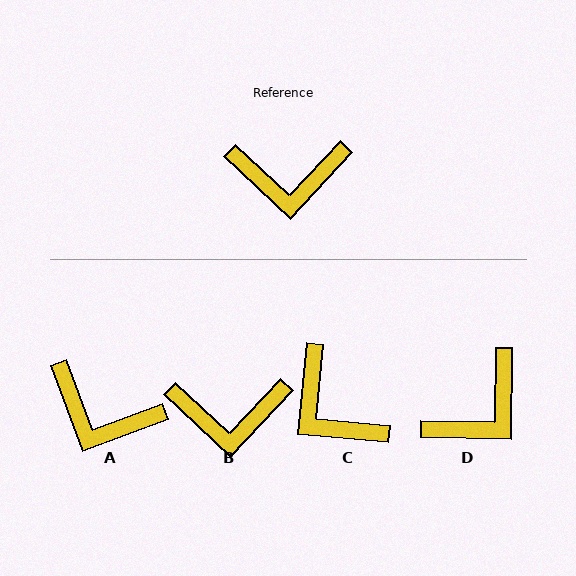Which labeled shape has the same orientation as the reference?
B.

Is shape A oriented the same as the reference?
No, it is off by about 26 degrees.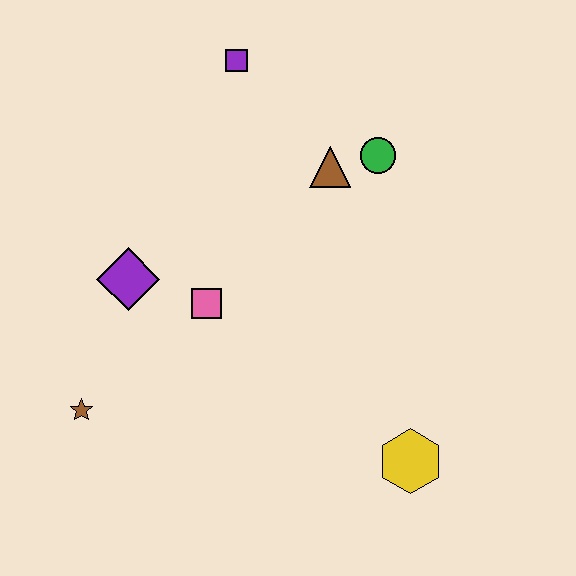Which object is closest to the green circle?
The brown triangle is closest to the green circle.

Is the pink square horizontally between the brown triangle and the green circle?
No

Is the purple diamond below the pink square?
No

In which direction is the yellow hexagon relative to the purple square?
The yellow hexagon is below the purple square.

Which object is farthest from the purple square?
The yellow hexagon is farthest from the purple square.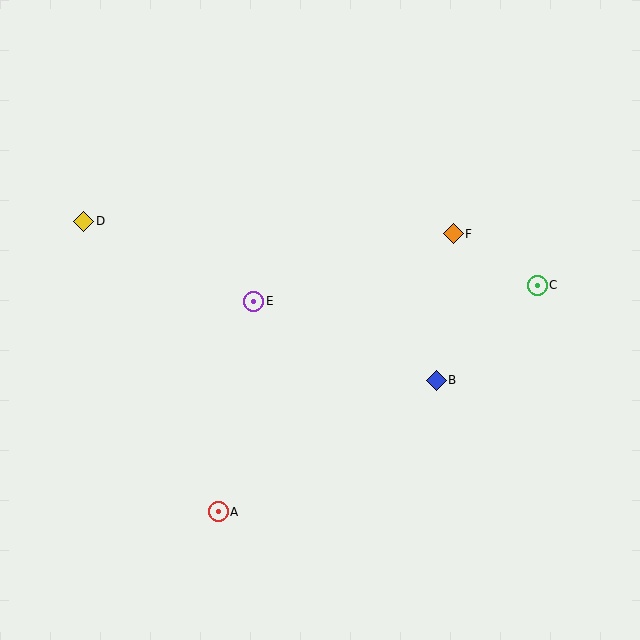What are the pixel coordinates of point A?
Point A is at (218, 512).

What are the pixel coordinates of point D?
Point D is at (84, 221).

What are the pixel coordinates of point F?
Point F is at (453, 234).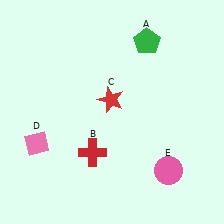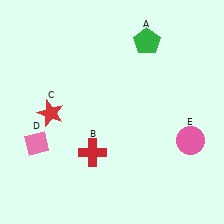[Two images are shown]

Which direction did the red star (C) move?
The red star (C) moved left.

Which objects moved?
The objects that moved are: the red star (C), the pink circle (E).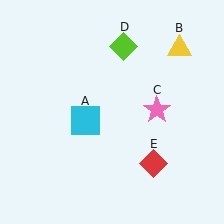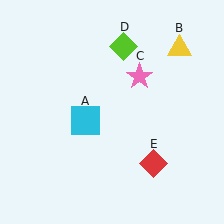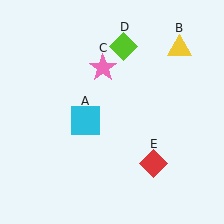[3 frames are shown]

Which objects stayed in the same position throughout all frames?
Cyan square (object A) and yellow triangle (object B) and lime diamond (object D) and red diamond (object E) remained stationary.